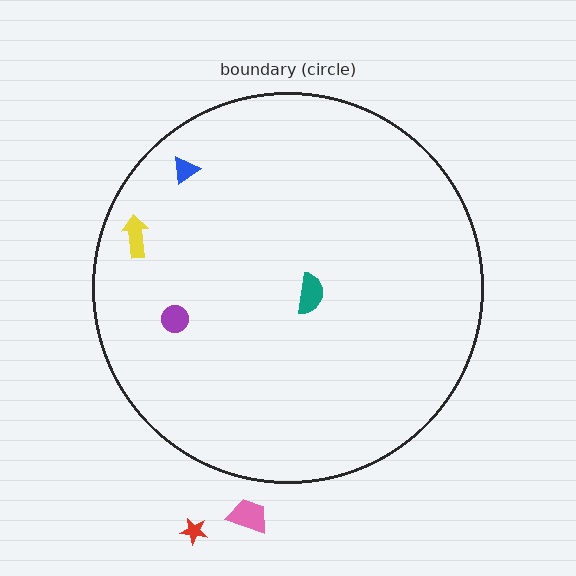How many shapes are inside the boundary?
4 inside, 2 outside.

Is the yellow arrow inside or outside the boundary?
Inside.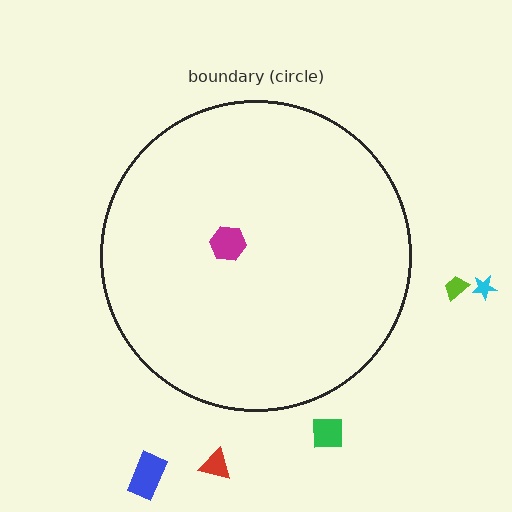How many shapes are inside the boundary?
1 inside, 5 outside.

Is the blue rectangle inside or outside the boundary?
Outside.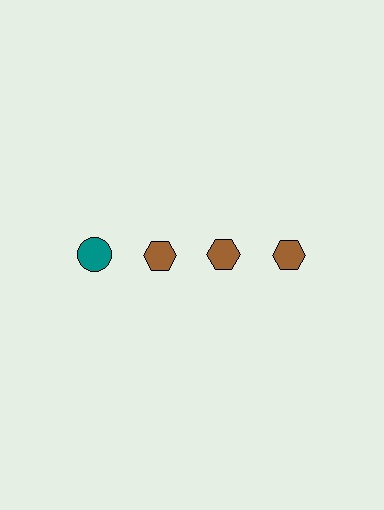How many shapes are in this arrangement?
There are 4 shapes arranged in a grid pattern.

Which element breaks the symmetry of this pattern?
The teal circle in the top row, leftmost column breaks the symmetry. All other shapes are brown hexagons.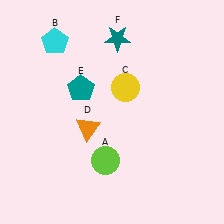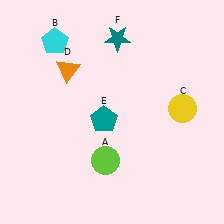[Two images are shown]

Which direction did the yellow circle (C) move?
The yellow circle (C) moved right.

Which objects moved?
The objects that moved are: the yellow circle (C), the orange triangle (D), the teal pentagon (E).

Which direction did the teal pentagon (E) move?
The teal pentagon (E) moved down.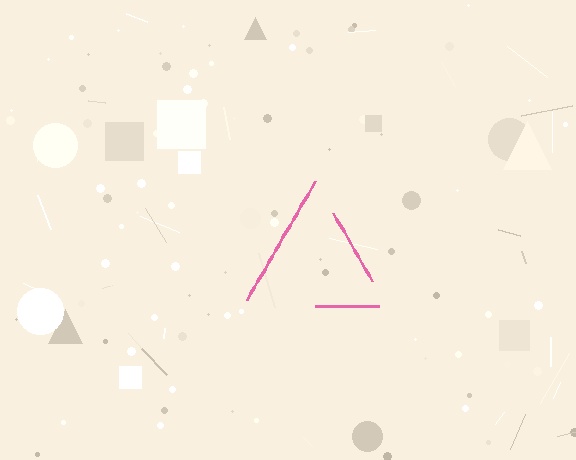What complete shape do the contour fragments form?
The contour fragments form a triangle.